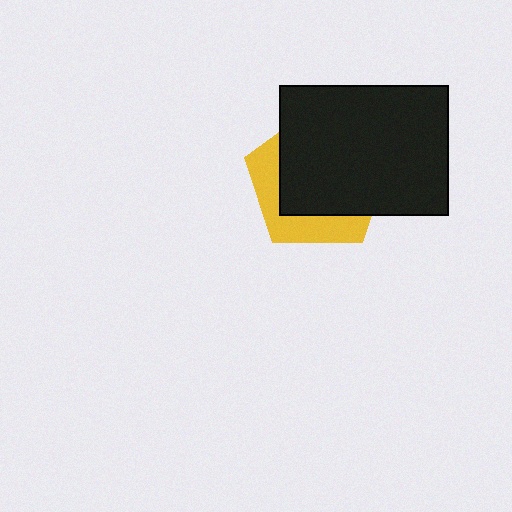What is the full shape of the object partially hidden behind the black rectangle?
The partially hidden object is a yellow pentagon.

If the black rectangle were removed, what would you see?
You would see the complete yellow pentagon.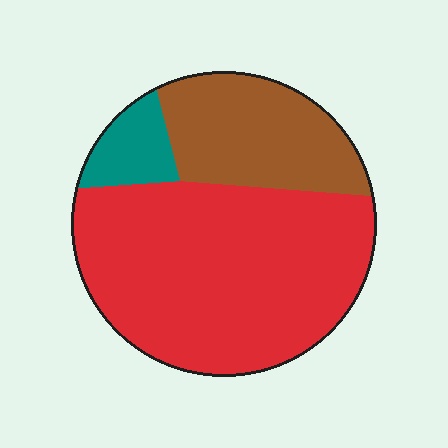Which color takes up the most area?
Red, at roughly 65%.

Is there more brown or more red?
Red.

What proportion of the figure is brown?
Brown covers 26% of the figure.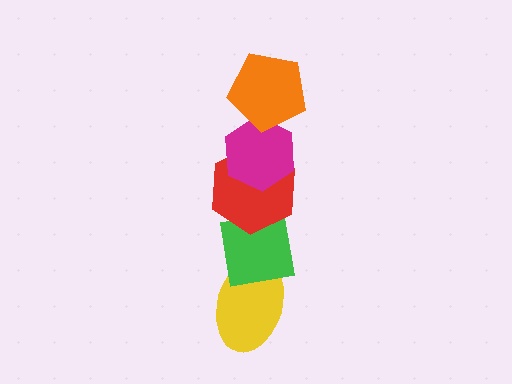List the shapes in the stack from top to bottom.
From top to bottom: the orange pentagon, the magenta hexagon, the red hexagon, the green square, the yellow ellipse.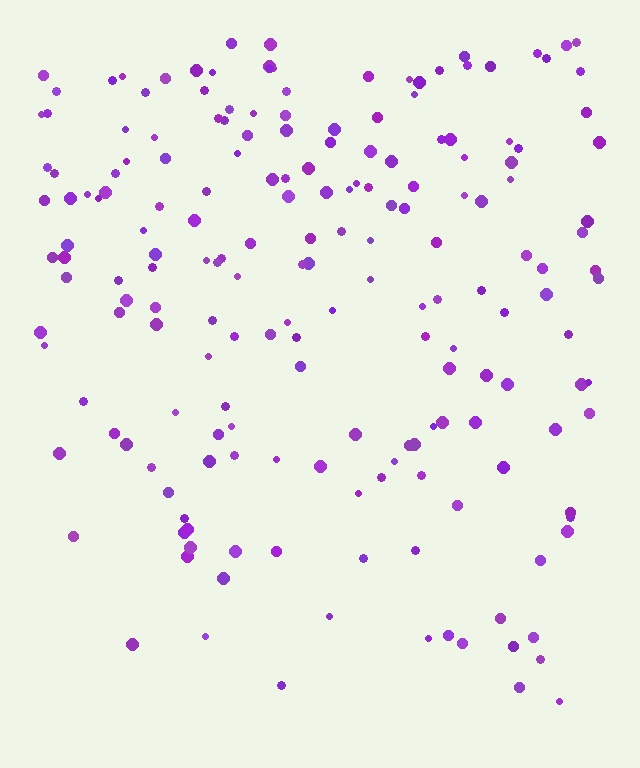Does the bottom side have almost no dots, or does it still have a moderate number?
Still a moderate number, just noticeably fewer than the top.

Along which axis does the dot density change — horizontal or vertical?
Vertical.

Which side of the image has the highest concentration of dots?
The top.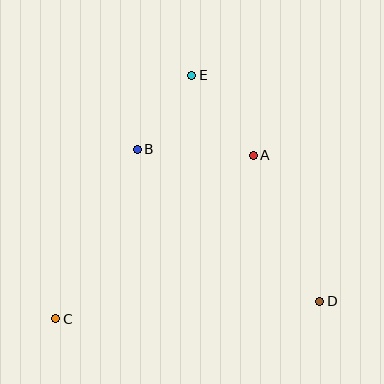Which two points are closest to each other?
Points B and E are closest to each other.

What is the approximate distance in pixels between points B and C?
The distance between B and C is approximately 188 pixels.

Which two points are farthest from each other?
Points C and E are farthest from each other.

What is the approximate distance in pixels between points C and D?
The distance between C and D is approximately 265 pixels.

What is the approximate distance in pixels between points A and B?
The distance between A and B is approximately 116 pixels.